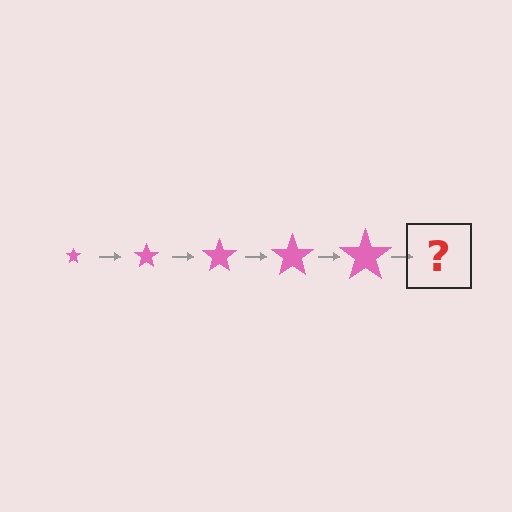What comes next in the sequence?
The next element should be a pink star, larger than the previous one.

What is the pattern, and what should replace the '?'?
The pattern is that the star gets progressively larger each step. The '?' should be a pink star, larger than the previous one.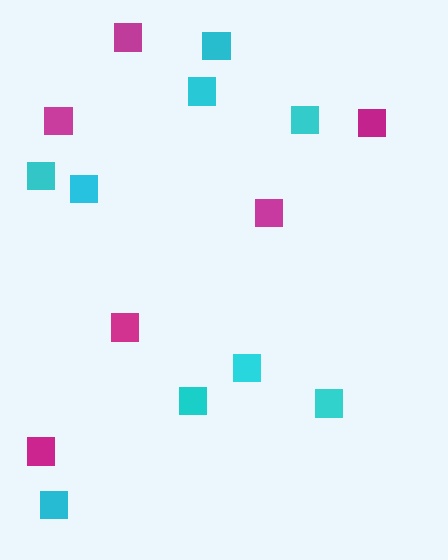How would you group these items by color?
There are 2 groups: one group of magenta squares (6) and one group of cyan squares (9).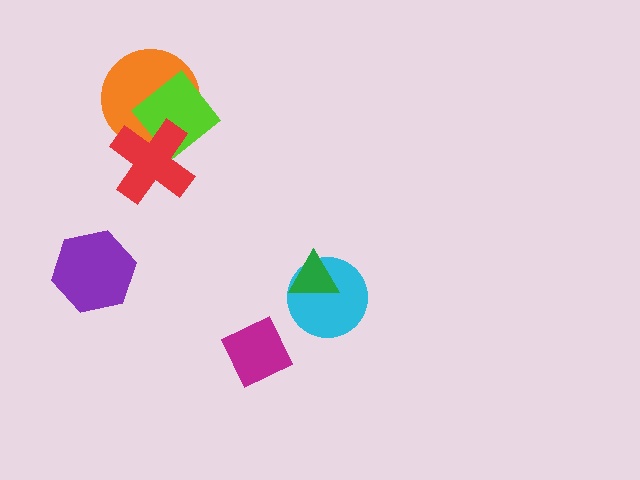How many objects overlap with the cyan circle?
1 object overlaps with the cyan circle.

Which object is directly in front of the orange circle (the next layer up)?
The lime diamond is directly in front of the orange circle.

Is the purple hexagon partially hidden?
No, no other shape covers it.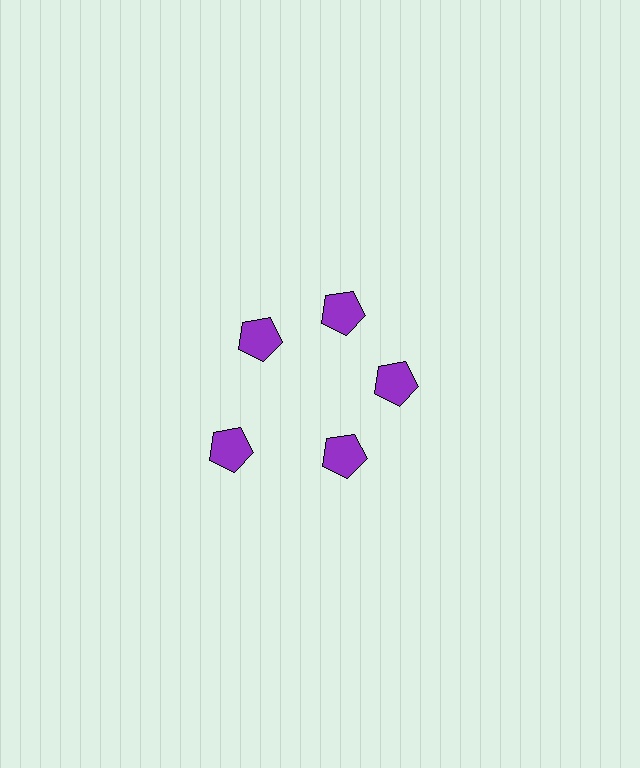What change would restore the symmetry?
The symmetry would be restored by moving it inward, back onto the ring so that all 5 pentagons sit at equal angles and equal distance from the center.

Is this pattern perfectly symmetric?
No. The 5 purple pentagons are arranged in a ring, but one element near the 8 o'clock position is pushed outward from the center, breaking the 5-fold rotational symmetry.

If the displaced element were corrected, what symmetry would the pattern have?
It would have 5-fold rotational symmetry — the pattern would map onto itself every 72 degrees.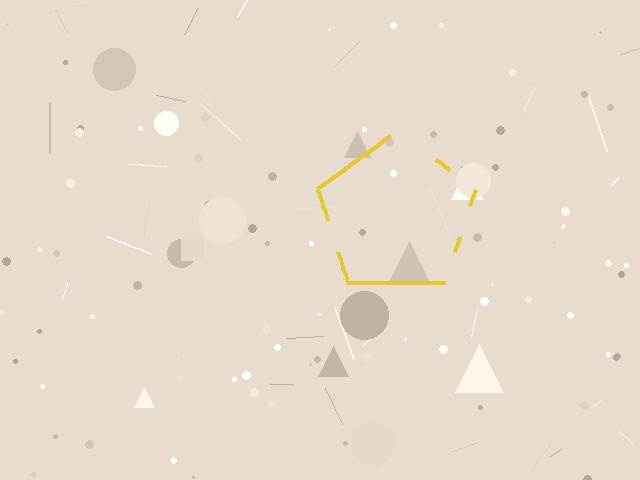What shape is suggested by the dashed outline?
The dashed outline suggests a pentagon.